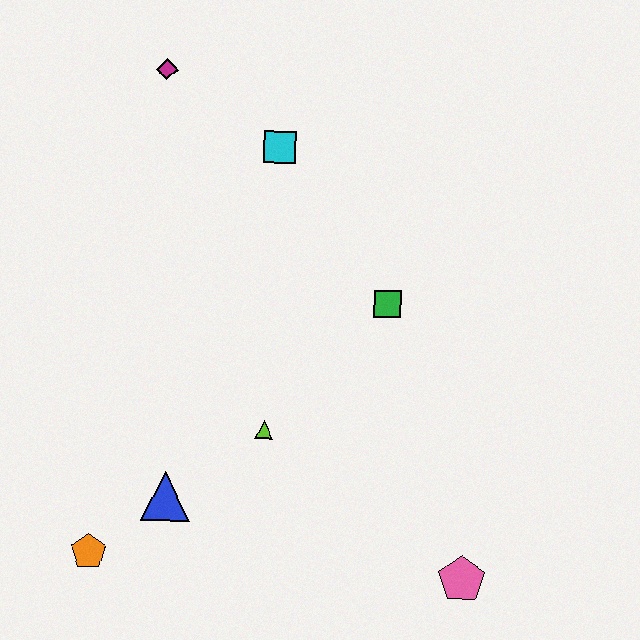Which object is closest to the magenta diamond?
The cyan square is closest to the magenta diamond.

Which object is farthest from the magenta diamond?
The pink pentagon is farthest from the magenta diamond.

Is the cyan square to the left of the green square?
Yes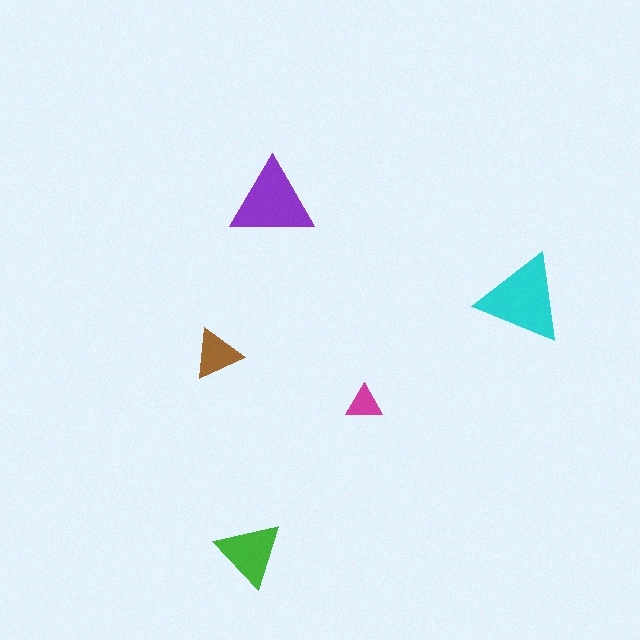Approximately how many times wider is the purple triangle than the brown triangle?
About 1.5 times wider.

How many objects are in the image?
There are 5 objects in the image.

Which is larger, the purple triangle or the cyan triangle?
The cyan one.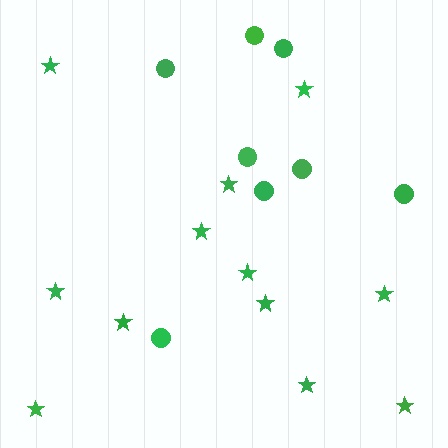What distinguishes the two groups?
There are 2 groups: one group of stars (12) and one group of circles (8).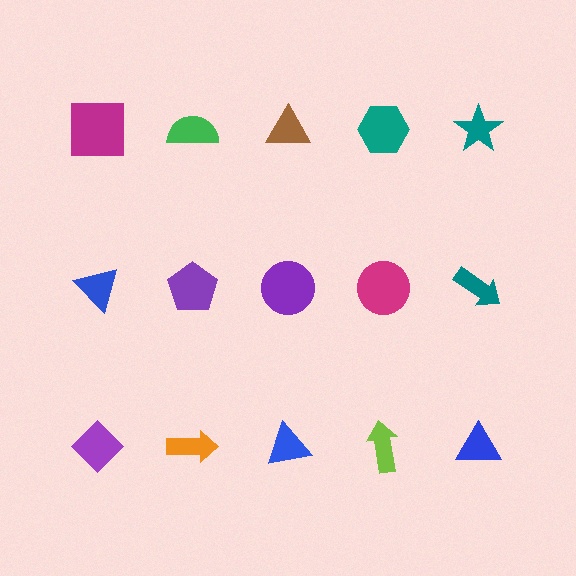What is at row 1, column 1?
A magenta square.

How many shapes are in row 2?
5 shapes.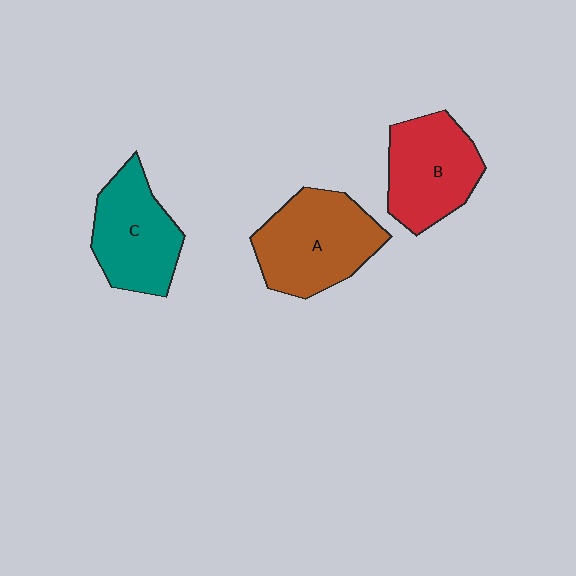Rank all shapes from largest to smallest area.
From largest to smallest: A (brown), B (red), C (teal).